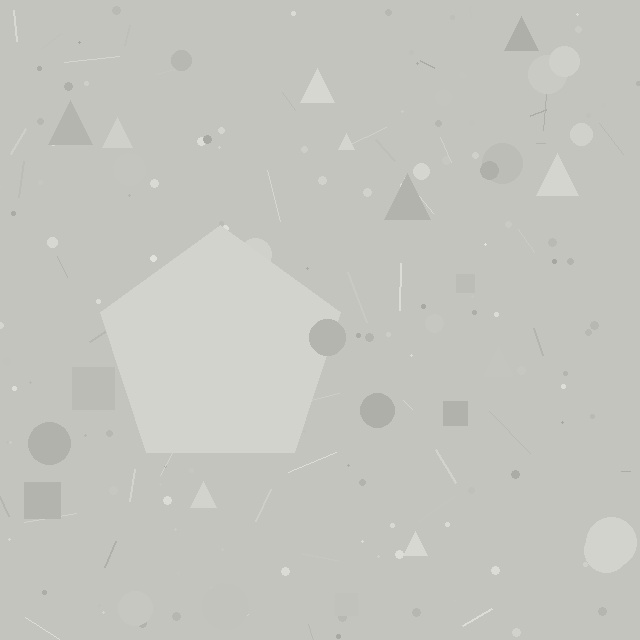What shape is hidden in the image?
A pentagon is hidden in the image.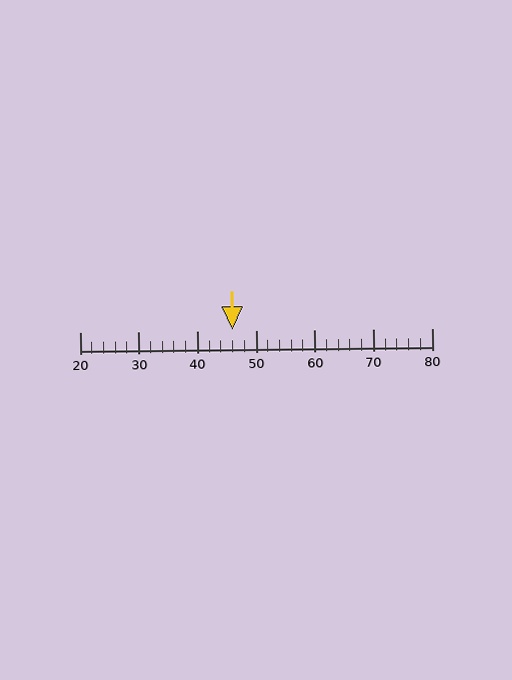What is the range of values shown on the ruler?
The ruler shows values from 20 to 80.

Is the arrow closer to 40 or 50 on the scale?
The arrow is closer to 50.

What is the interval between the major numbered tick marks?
The major tick marks are spaced 10 units apart.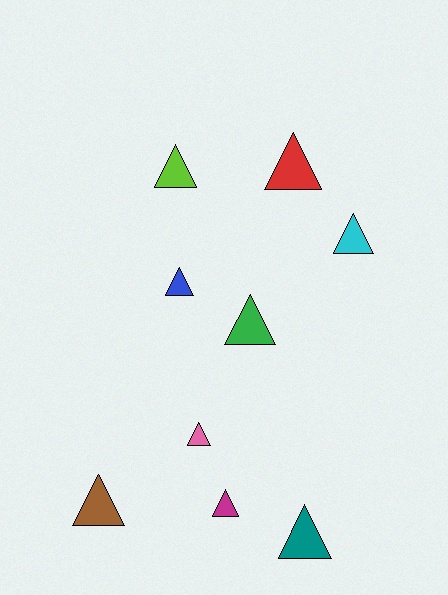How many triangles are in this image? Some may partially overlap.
There are 9 triangles.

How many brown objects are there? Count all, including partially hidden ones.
There is 1 brown object.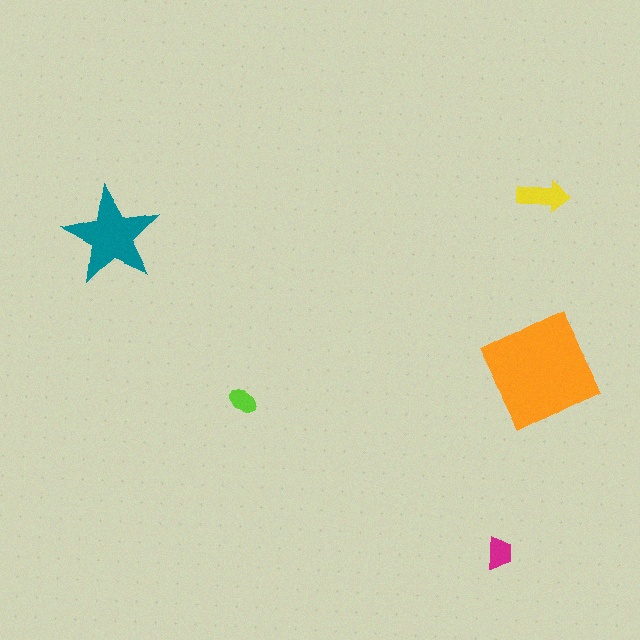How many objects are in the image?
There are 5 objects in the image.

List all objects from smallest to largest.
The lime ellipse, the magenta trapezoid, the yellow arrow, the teal star, the orange square.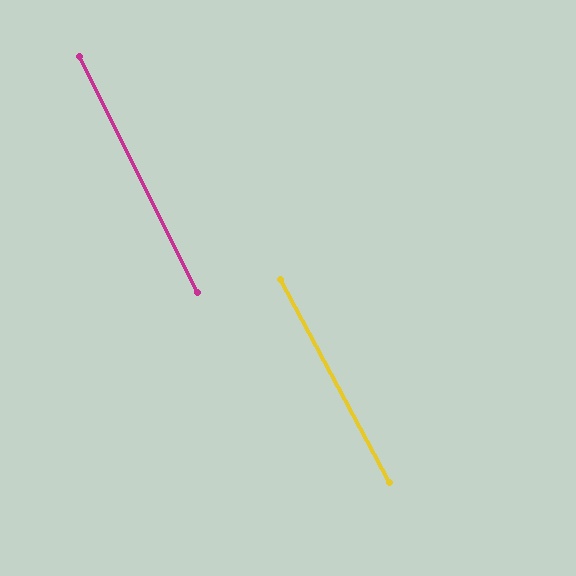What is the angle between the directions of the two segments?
Approximately 2 degrees.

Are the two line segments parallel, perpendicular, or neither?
Parallel — their directions differ by only 1.6°.